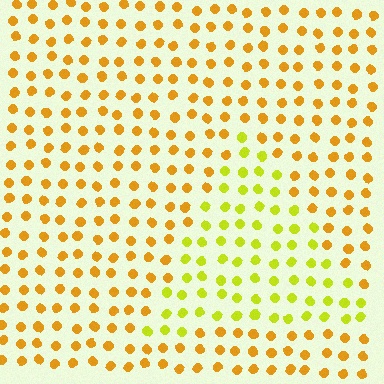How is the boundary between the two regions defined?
The boundary is defined purely by a slight shift in hue (about 33 degrees). Spacing, size, and orientation are identical on both sides.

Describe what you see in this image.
The image is filled with small orange elements in a uniform arrangement. A triangle-shaped region is visible where the elements are tinted to a slightly different hue, forming a subtle color boundary.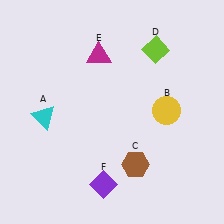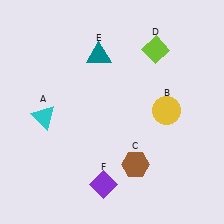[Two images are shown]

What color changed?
The triangle (E) changed from magenta in Image 1 to teal in Image 2.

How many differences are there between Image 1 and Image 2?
There is 1 difference between the two images.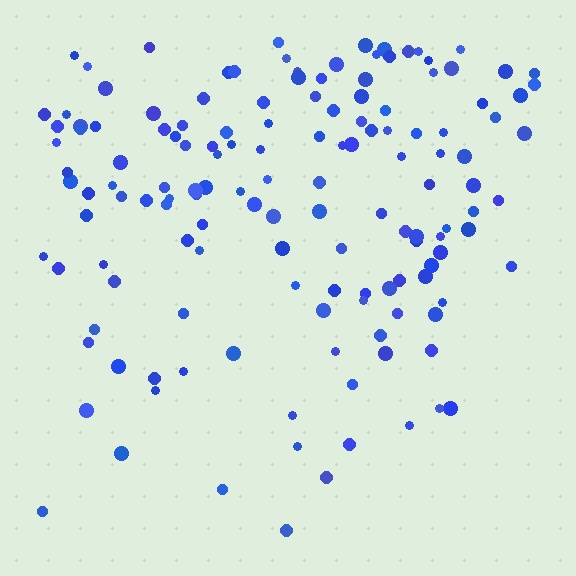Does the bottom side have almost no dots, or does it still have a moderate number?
Still a moderate number, just noticeably fewer than the top.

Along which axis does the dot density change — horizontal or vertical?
Vertical.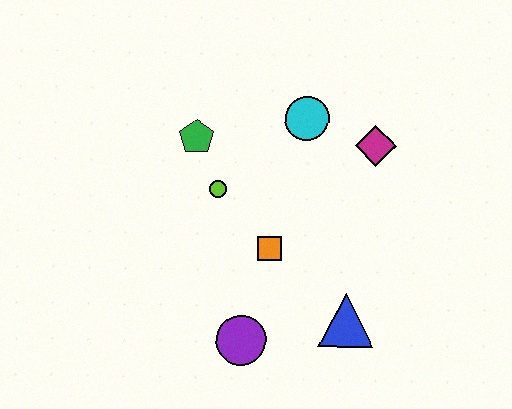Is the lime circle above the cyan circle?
No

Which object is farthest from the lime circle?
The blue triangle is farthest from the lime circle.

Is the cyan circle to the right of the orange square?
Yes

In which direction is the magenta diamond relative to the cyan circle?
The magenta diamond is to the right of the cyan circle.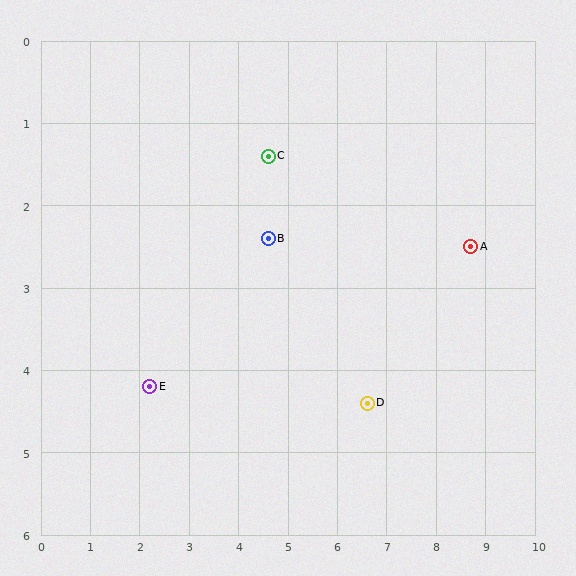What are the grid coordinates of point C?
Point C is at approximately (4.6, 1.4).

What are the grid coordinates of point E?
Point E is at approximately (2.2, 4.2).